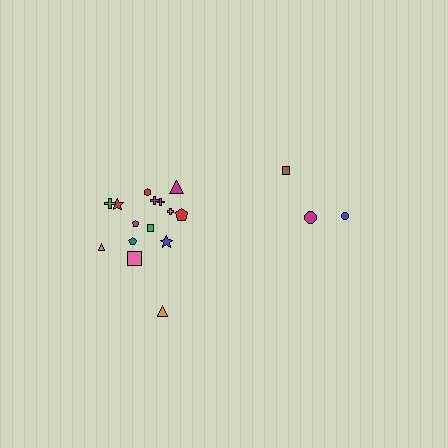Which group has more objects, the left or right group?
The left group.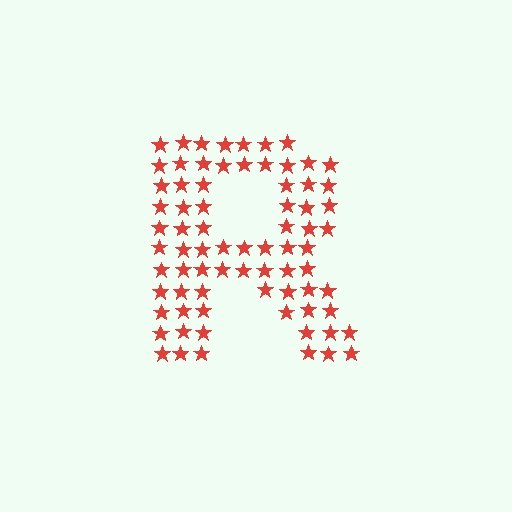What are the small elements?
The small elements are stars.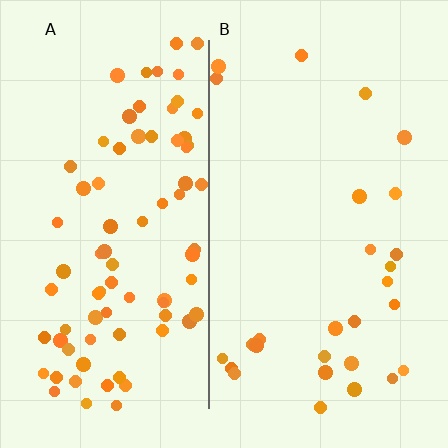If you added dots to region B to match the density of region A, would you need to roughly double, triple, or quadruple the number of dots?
Approximately triple.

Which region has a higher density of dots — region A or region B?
A (the left).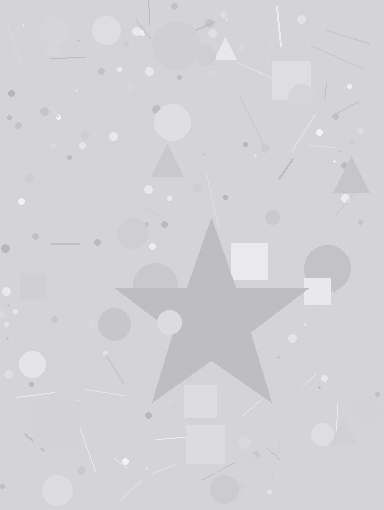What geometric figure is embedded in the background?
A star is embedded in the background.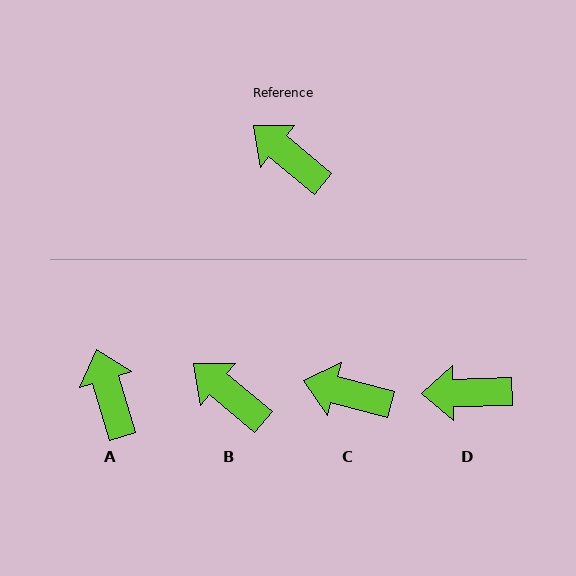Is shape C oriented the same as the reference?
No, it is off by about 24 degrees.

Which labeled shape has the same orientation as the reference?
B.